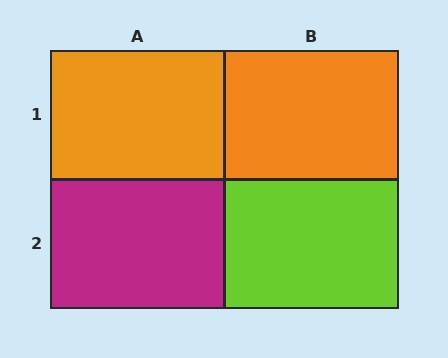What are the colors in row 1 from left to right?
Orange, orange.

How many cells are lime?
1 cell is lime.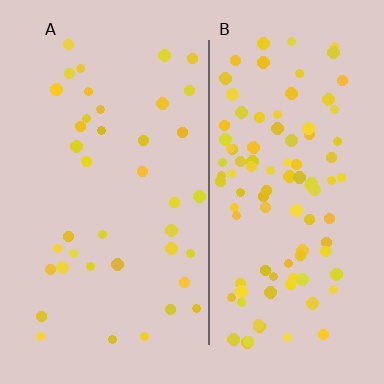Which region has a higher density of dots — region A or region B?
B (the right).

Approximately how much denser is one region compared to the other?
Approximately 2.6× — region B over region A.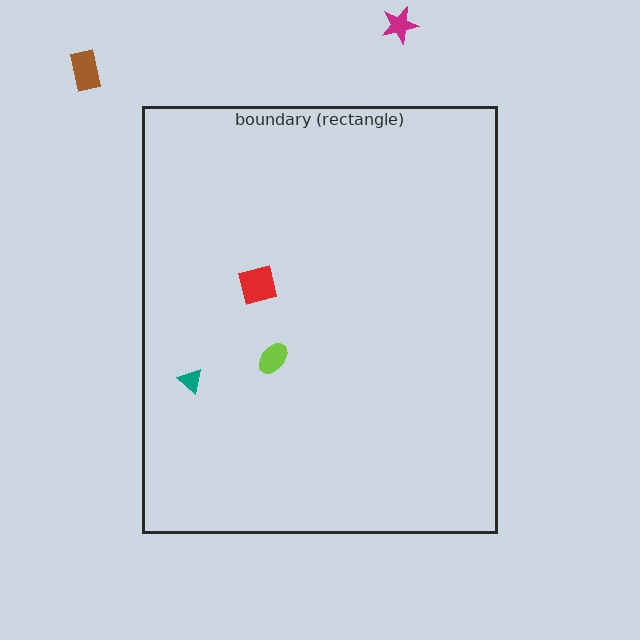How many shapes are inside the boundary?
3 inside, 2 outside.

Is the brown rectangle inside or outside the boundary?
Outside.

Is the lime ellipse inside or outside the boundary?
Inside.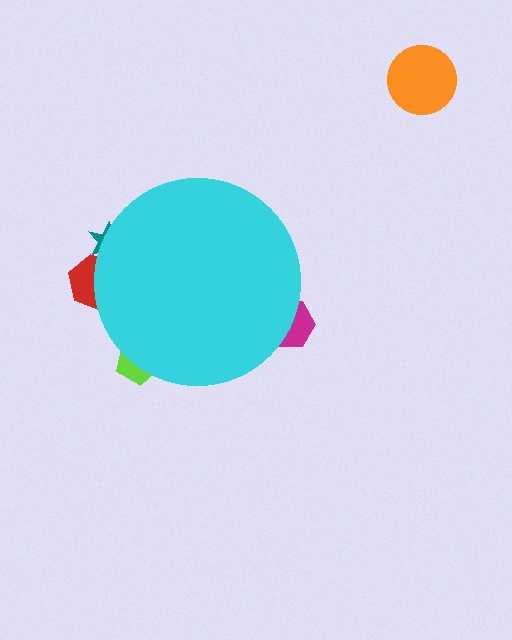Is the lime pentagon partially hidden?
Yes, the lime pentagon is partially hidden behind the cyan circle.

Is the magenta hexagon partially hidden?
Yes, the magenta hexagon is partially hidden behind the cyan circle.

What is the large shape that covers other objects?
A cyan circle.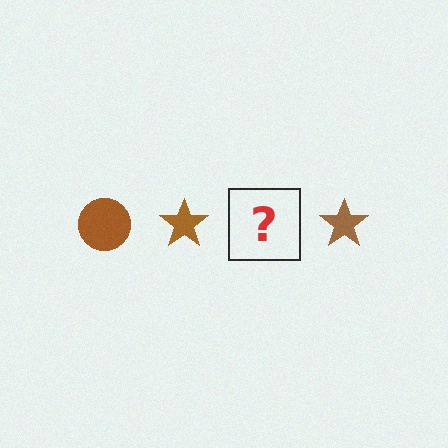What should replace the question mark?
The question mark should be replaced with a brown circle.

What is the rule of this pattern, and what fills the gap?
The rule is that the pattern cycles through circle, star shapes in brown. The gap should be filled with a brown circle.